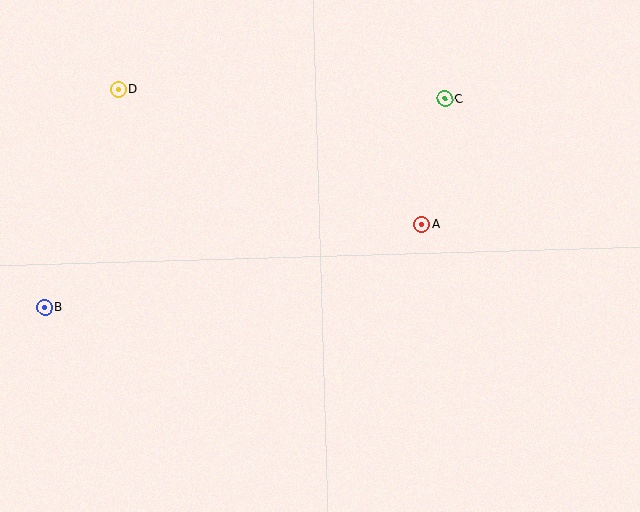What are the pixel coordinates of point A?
Point A is at (422, 224).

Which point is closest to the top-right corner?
Point C is closest to the top-right corner.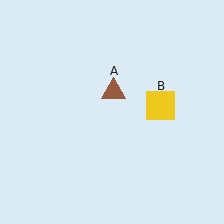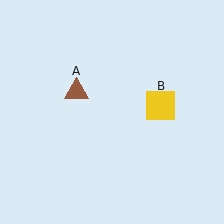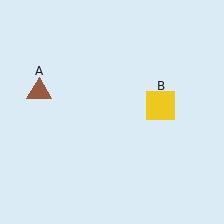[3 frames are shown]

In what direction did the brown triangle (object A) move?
The brown triangle (object A) moved left.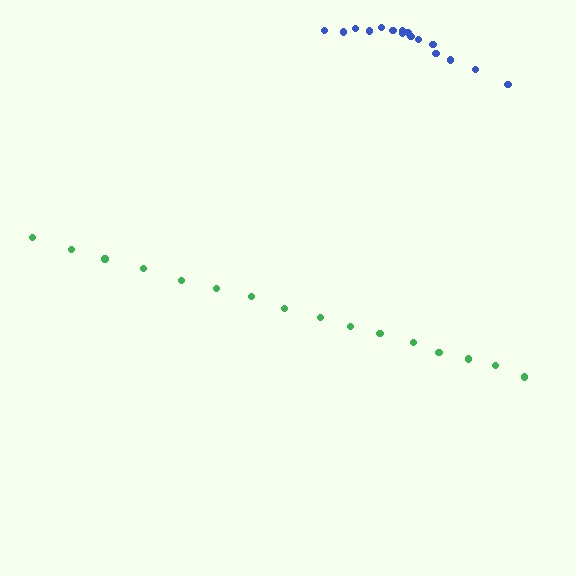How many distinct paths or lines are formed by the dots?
There are 2 distinct paths.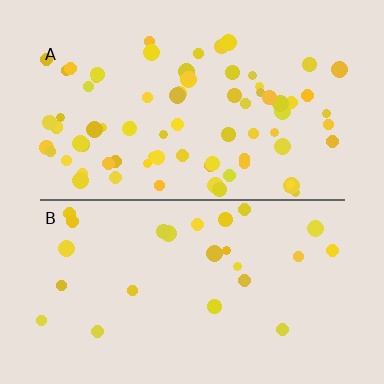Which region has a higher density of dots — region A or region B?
A (the top).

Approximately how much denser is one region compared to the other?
Approximately 3.2× — region A over region B.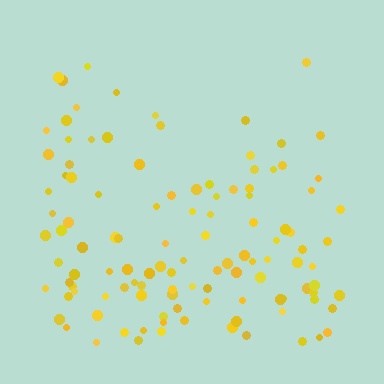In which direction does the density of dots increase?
From top to bottom, with the bottom side densest.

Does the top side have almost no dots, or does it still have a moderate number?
Still a moderate number, just noticeably fewer than the bottom.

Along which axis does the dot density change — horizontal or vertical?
Vertical.